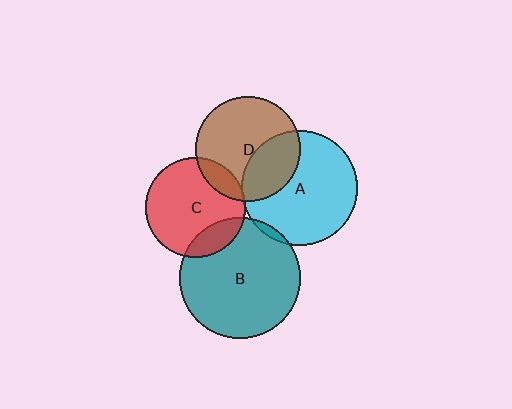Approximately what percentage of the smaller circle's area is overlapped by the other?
Approximately 35%.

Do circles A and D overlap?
Yes.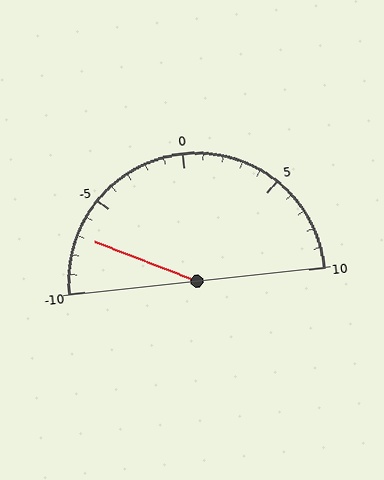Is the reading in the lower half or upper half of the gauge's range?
The reading is in the lower half of the range (-10 to 10).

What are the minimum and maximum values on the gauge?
The gauge ranges from -10 to 10.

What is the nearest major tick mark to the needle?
The nearest major tick mark is -5.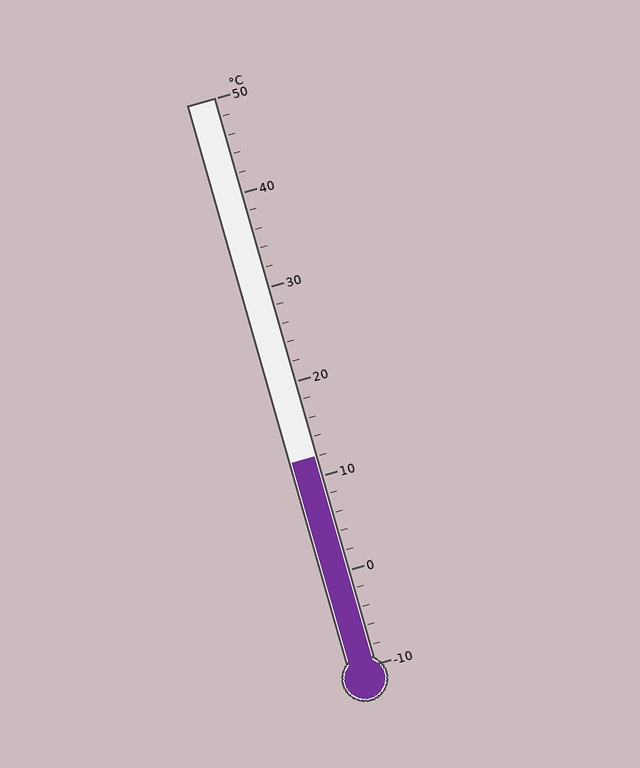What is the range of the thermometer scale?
The thermometer scale ranges from -10°C to 50°C.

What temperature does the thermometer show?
The thermometer shows approximately 12°C.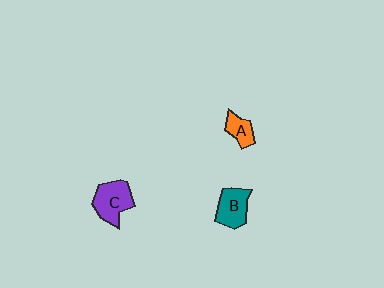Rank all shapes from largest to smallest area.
From largest to smallest: C (purple), B (teal), A (orange).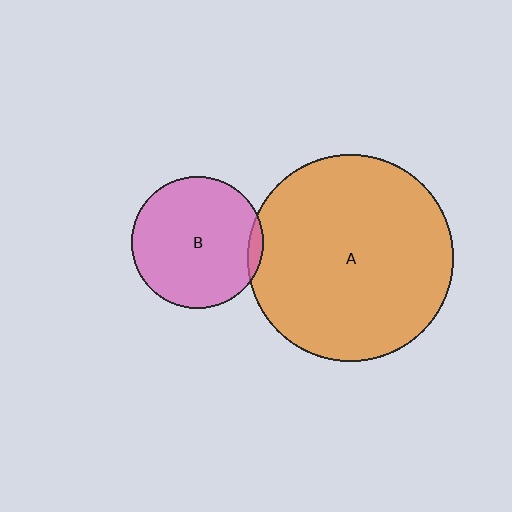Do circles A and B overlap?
Yes.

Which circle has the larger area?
Circle A (orange).